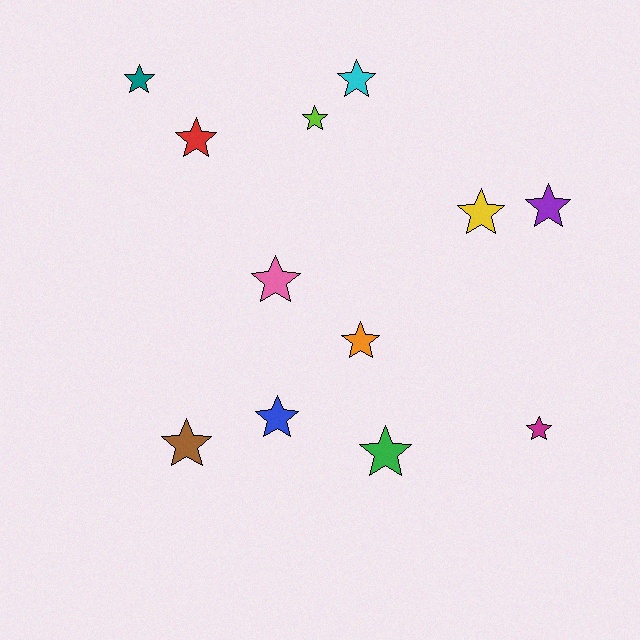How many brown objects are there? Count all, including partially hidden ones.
There is 1 brown object.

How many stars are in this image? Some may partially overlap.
There are 12 stars.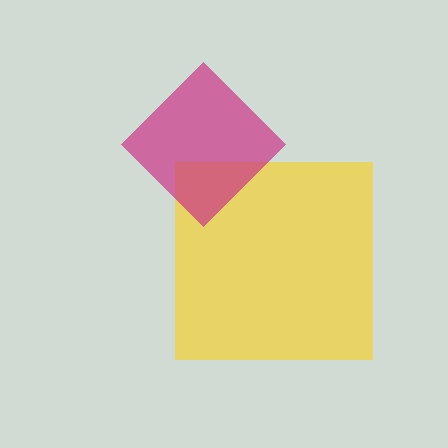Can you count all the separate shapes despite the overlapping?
Yes, there are 2 separate shapes.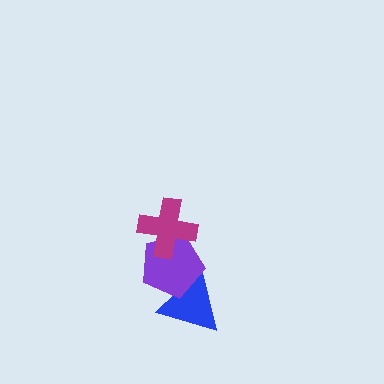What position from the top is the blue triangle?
The blue triangle is 3rd from the top.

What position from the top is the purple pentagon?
The purple pentagon is 2nd from the top.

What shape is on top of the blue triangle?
The purple pentagon is on top of the blue triangle.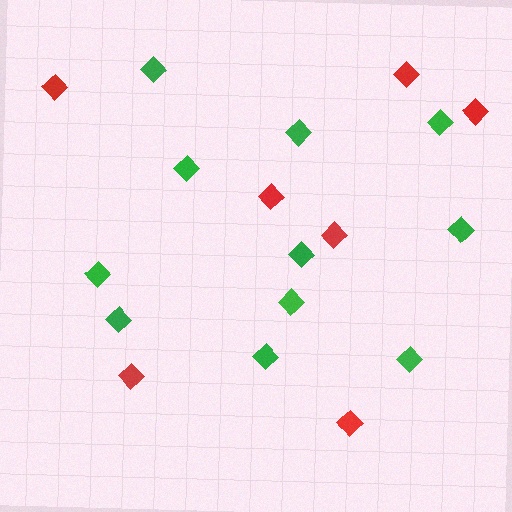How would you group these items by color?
There are 2 groups: one group of red diamonds (7) and one group of green diamonds (11).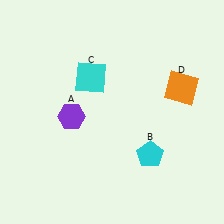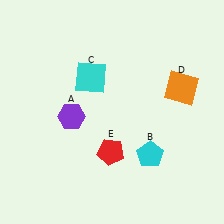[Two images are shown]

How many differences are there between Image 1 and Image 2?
There is 1 difference between the two images.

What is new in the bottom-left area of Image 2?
A red pentagon (E) was added in the bottom-left area of Image 2.